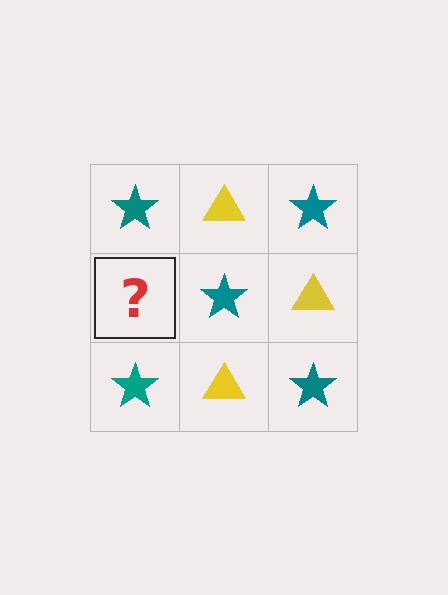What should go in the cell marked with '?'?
The missing cell should contain a yellow triangle.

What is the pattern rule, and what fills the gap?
The rule is that it alternates teal star and yellow triangle in a checkerboard pattern. The gap should be filled with a yellow triangle.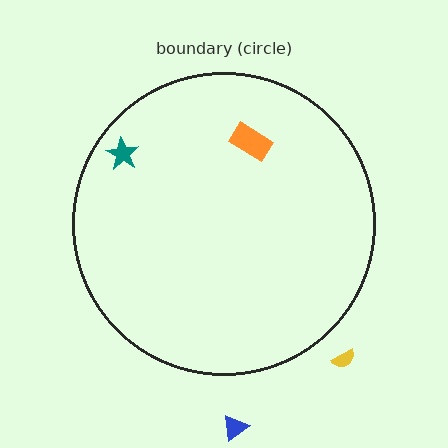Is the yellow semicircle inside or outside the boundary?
Outside.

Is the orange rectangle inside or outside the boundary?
Inside.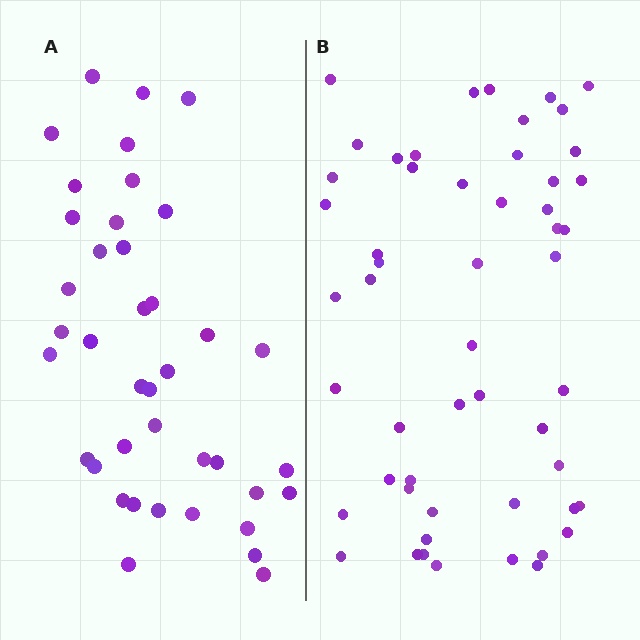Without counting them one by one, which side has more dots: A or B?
Region B (the right region) has more dots.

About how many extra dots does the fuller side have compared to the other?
Region B has approximately 15 more dots than region A.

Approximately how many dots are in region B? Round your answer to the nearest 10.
About 50 dots. (The exact count is 53, which rounds to 50.)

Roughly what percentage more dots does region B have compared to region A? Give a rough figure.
About 30% more.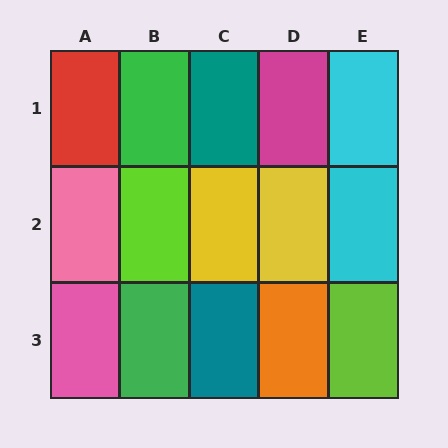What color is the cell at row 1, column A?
Red.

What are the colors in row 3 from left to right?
Pink, green, teal, orange, lime.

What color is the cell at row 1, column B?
Green.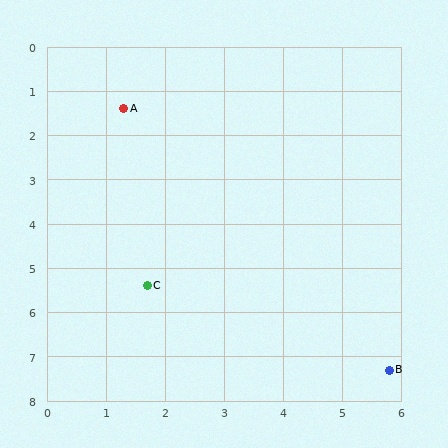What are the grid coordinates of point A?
Point A is at approximately (1.3, 1.4).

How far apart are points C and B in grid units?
Points C and B are about 4.5 grid units apart.